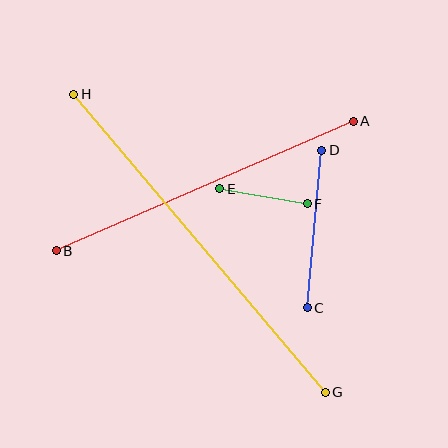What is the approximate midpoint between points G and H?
The midpoint is at approximately (200, 243) pixels.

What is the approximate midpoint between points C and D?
The midpoint is at approximately (314, 229) pixels.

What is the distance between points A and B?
The distance is approximately 324 pixels.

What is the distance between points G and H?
The distance is approximately 390 pixels.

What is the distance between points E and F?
The distance is approximately 89 pixels.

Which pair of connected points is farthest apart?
Points G and H are farthest apart.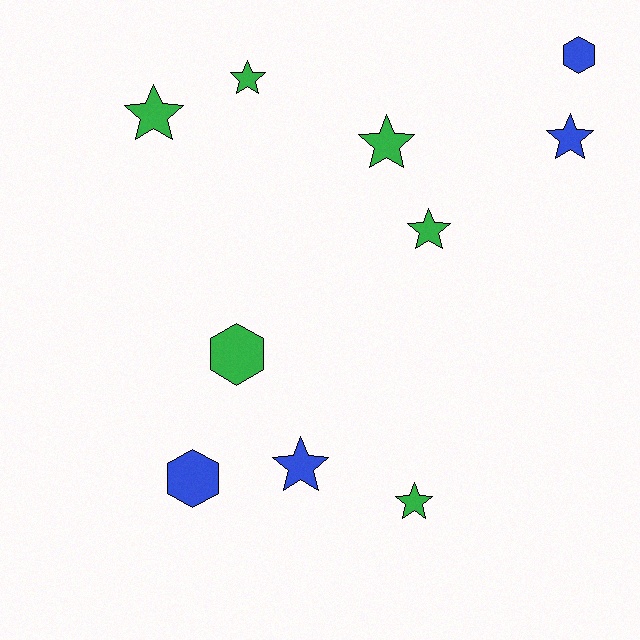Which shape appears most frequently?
Star, with 7 objects.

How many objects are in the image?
There are 10 objects.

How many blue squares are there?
There are no blue squares.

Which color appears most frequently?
Green, with 6 objects.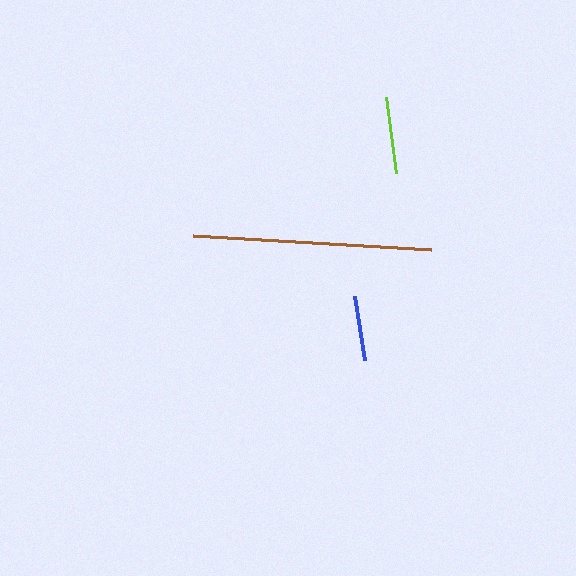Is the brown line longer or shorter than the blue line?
The brown line is longer than the blue line.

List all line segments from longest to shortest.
From longest to shortest: brown, lime, blue.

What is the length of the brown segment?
The brown segment is approximately 239 pixels long.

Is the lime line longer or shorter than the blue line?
The lime line is longer than the blue line.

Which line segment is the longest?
The brown line is the longest at approximately 239 pixels.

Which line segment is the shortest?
The blue line is the shortest at approximately 64 pixels.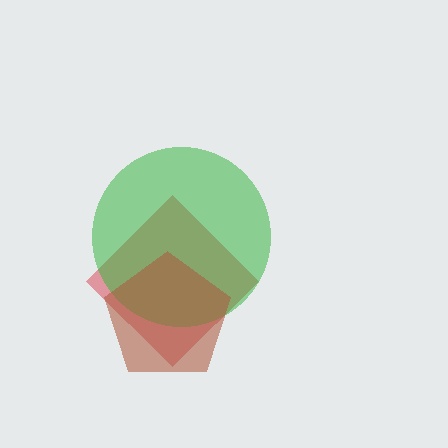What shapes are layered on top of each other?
The layered shapes are: a red diamond, a green circle, a brown pentagon.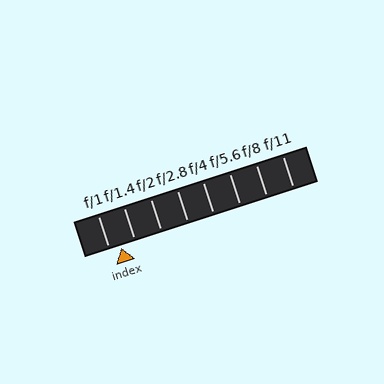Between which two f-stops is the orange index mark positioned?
The index mark is between f/1 and f/1.4.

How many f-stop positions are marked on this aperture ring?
There are 8 f-stop positions marked.